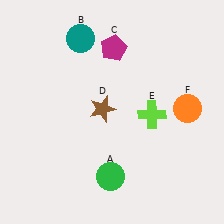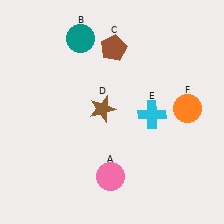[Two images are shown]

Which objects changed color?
A changed from green to pink. C changed from magenta to brown. E changed from lime to cyan.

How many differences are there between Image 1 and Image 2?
There are 3 differences between the two images.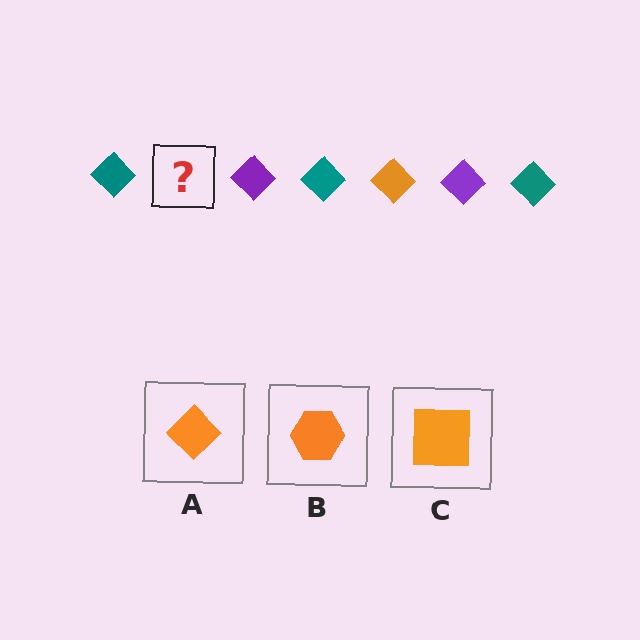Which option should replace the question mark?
Option A.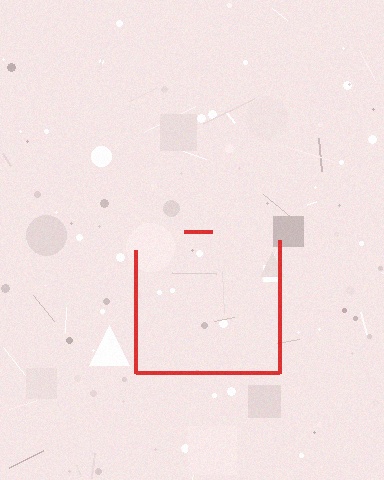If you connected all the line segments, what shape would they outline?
They would outline a square.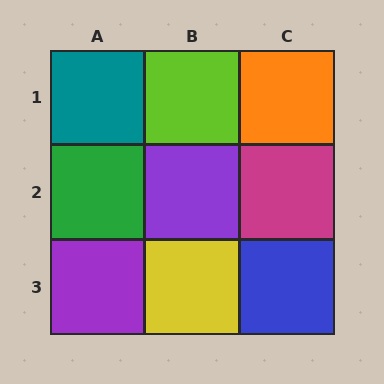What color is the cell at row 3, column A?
Purple.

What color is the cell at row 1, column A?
Teal.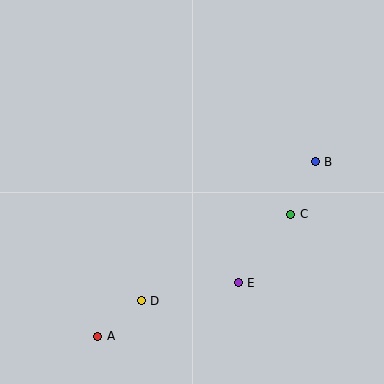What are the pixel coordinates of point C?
Point C is at (291, 214).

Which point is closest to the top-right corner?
Point B is closest to the top-right corner.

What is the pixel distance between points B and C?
The distance between B and C is 58 pixels.